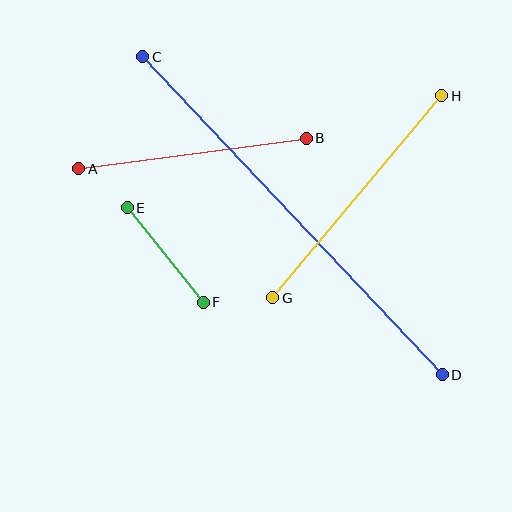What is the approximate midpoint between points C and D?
The midpoint is at approximately (292, 216) pixels.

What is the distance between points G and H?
The distance is approximately 263 pixels.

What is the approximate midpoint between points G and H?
The midpoint is at approximately (357, 197) pixels.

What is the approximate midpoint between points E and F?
The midpoint is at approximately (165, 255) pixels.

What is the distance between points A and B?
The distance is approximately 230 pixels.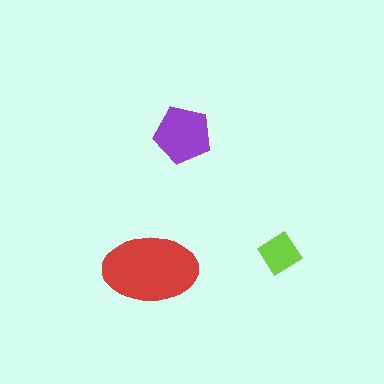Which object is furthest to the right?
The lime diamond is rightmost.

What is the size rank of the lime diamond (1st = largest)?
3rd.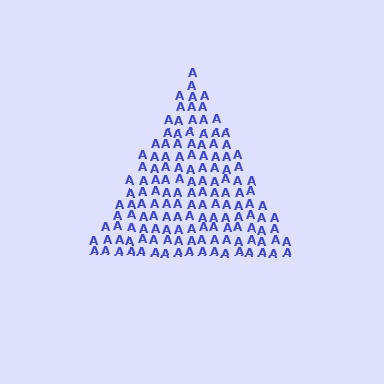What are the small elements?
The small elements are letter A's.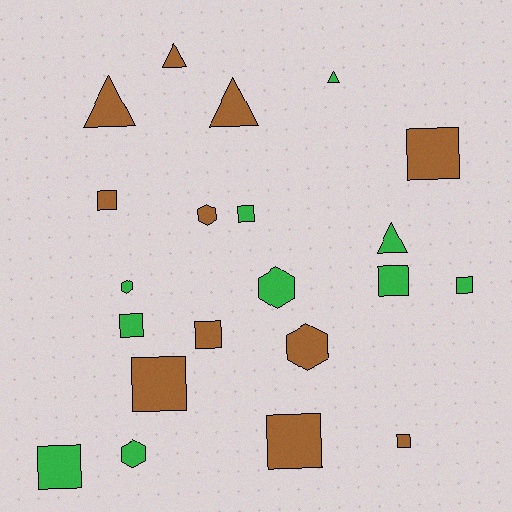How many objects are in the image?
There are 21 objects.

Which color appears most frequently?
Brown, with 11 objects.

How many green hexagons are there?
There are 3 green hexagons.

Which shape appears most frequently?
Square, with 11 objects.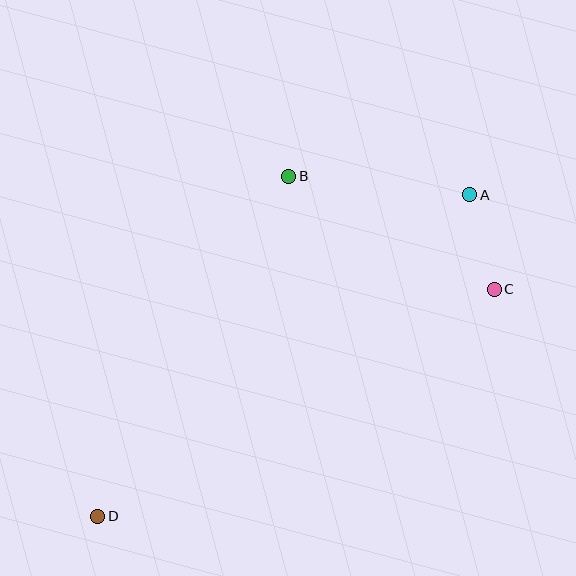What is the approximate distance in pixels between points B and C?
The distance between B and C is approximately 234 pixels.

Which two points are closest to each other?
Points A and C are closest to each other.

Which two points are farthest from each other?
Points A and D are farthest from each other.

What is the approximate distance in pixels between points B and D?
The distance between B and D is approximately 390 pixels.